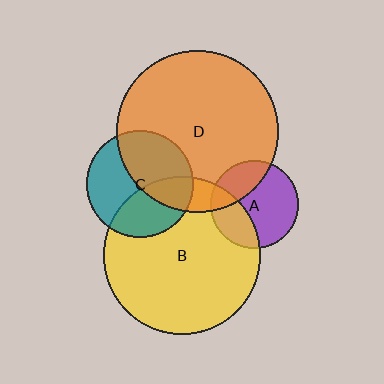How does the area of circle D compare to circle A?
Approximately 3.4 times.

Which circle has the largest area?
Circle D (orange).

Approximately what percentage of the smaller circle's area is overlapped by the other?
Approximately 10%.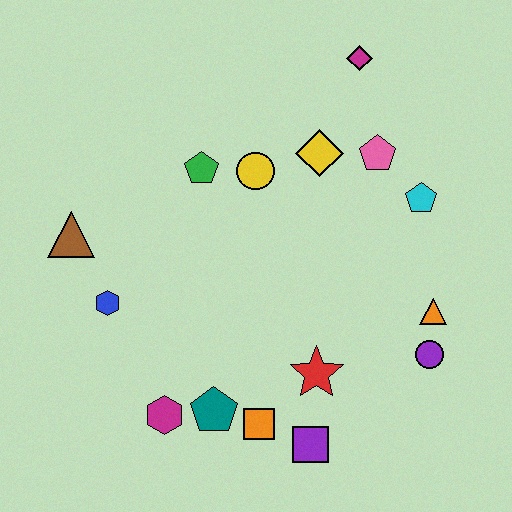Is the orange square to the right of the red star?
No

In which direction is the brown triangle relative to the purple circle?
The brown triangle is to the left of the purple circle.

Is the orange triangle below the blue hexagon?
Yes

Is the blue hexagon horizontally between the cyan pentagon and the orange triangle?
No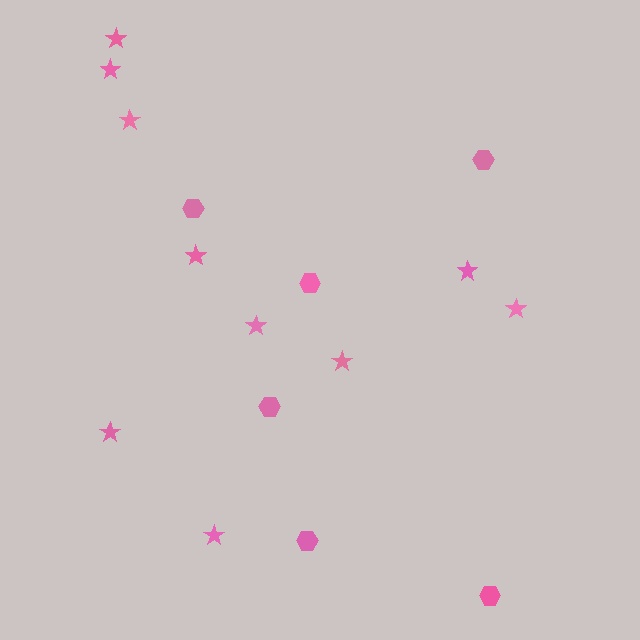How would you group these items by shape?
There are 2 groups: one group of hexagons (6) and one group of stars (10).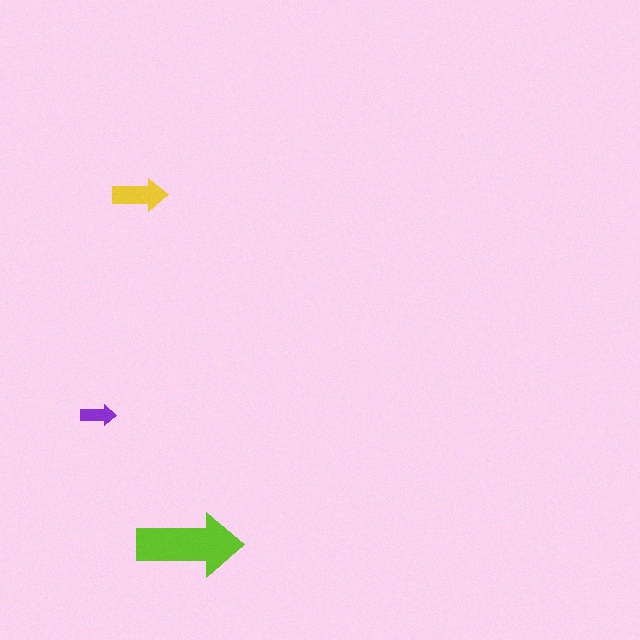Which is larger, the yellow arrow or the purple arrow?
The yellow one.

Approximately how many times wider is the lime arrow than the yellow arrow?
About 2 times wider.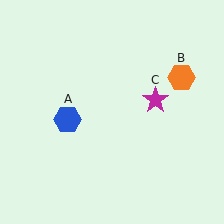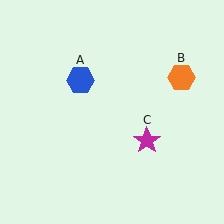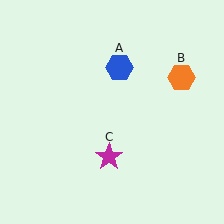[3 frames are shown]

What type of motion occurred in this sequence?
The blue hexagon (object A), magenta star (object C) rotated clockwise around the center of the scene.